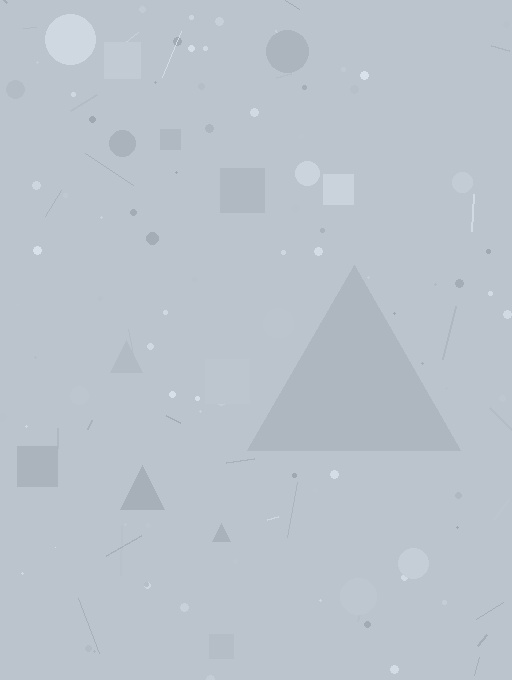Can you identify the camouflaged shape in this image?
The camouflaged shape is a triangle.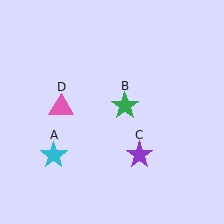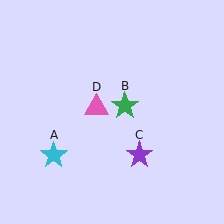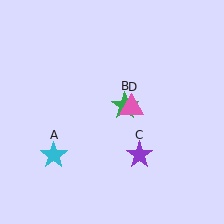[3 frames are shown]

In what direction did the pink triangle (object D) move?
The pink triangle (object D) moved right.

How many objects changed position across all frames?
1 object changed position: pink triangle (object D).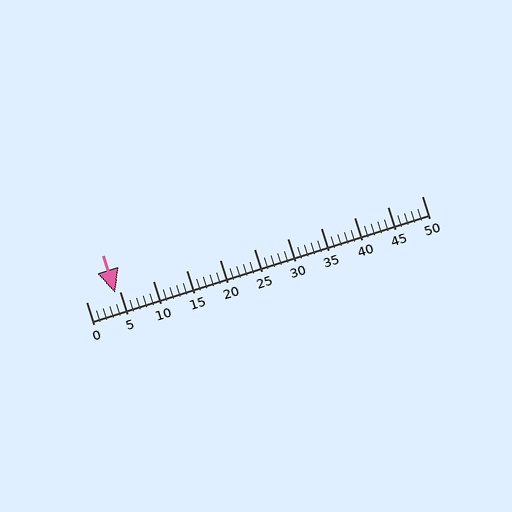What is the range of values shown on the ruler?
The ruler shows values from 0 to 50.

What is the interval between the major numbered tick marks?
The major tick marks are spaced 5 units apart.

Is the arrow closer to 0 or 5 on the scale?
The arrow is closer to 5.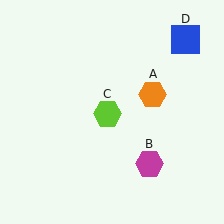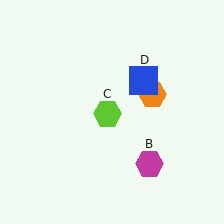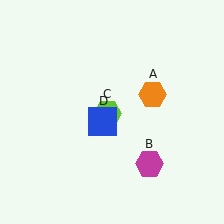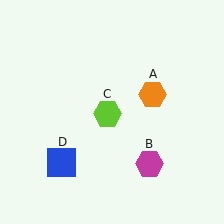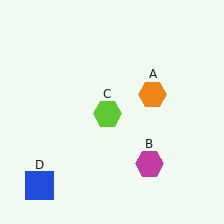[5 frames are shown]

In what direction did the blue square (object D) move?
The blue square (object D) moved down and to the left.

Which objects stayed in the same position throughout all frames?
Orange hexagon (object A) and magenta hexagon (object B) and lime hexagon (object C) remained stationary.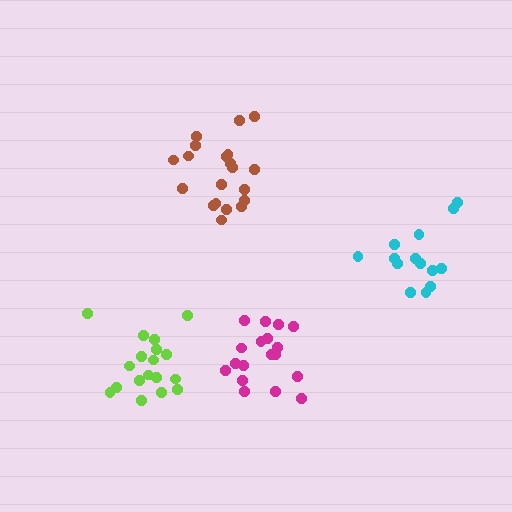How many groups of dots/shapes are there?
There are 4 groups.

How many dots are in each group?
Group 1: 18 dots, Group 2: 20 dots, Group 3: 18 dots, Group 4: 14 dots (70 total).